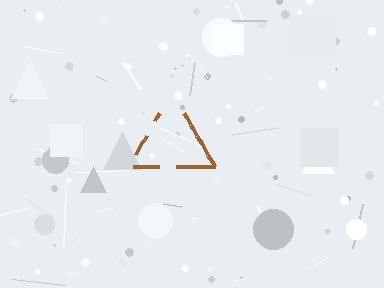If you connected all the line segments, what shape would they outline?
They would outline a triangle.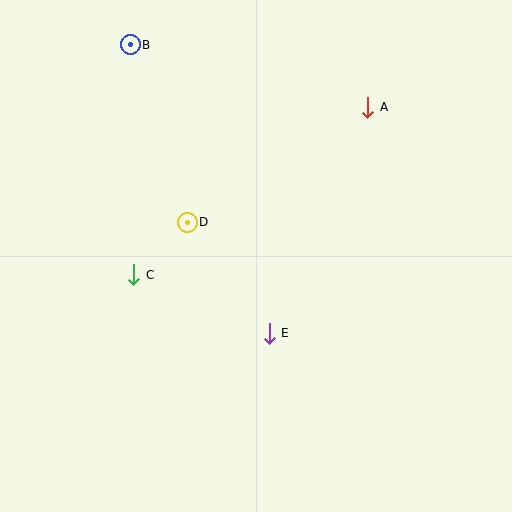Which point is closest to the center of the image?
Point D at (187, 222) is closest to the center.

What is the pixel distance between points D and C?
The distance between D and C is 75 pixels.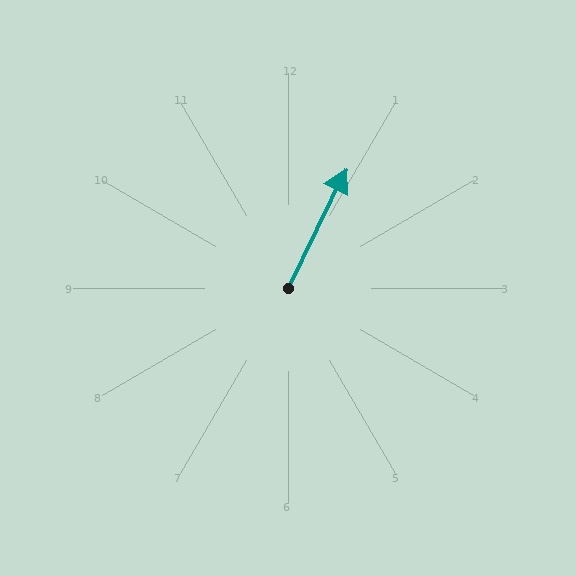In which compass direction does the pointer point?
Northeast.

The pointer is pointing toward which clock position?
Roughly 1 o'clock.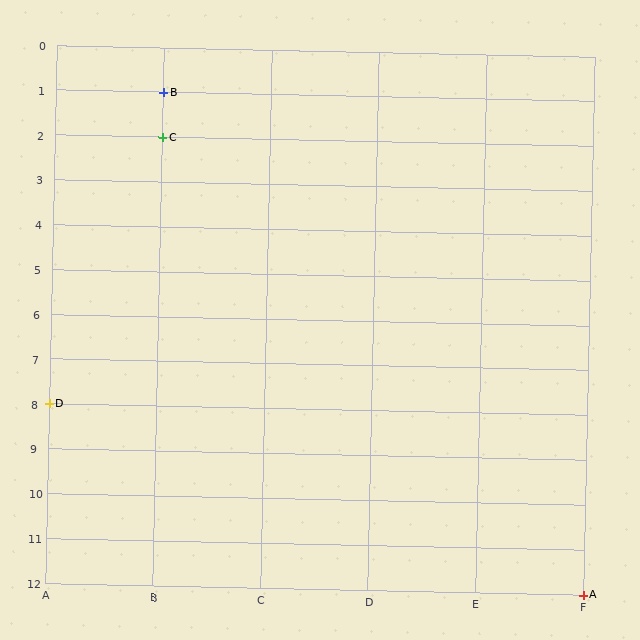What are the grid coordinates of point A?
Point A is at grid coordinates (F, 12).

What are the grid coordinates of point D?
Point D is at grid coordinates (A, 8).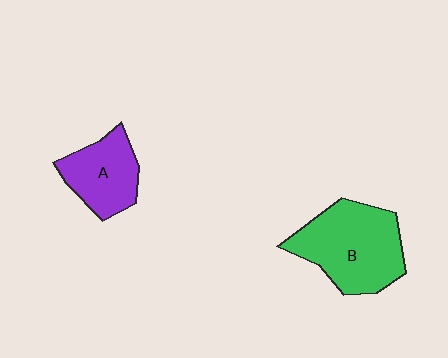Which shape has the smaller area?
Shape A (purple).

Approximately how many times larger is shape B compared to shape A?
Approximately 1.6 times.